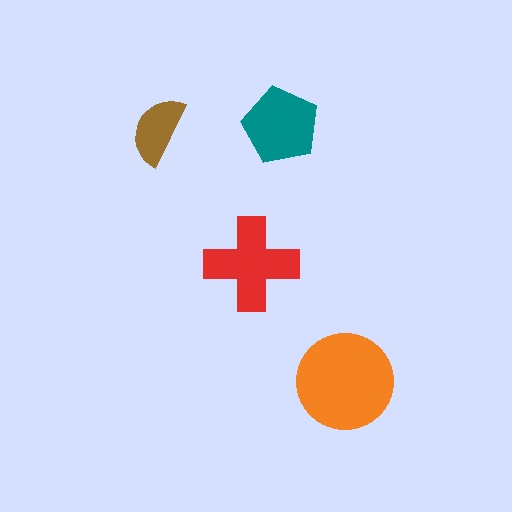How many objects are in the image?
There are 4 objects in the image.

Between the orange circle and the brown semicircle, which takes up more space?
The orange circle.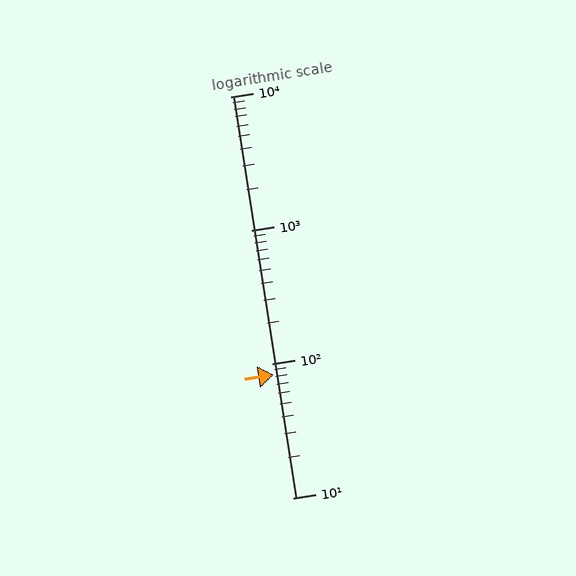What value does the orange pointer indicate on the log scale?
The pointer indicates approximately 83.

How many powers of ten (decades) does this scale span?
The scale spans 3 decades, from 10 to 10000.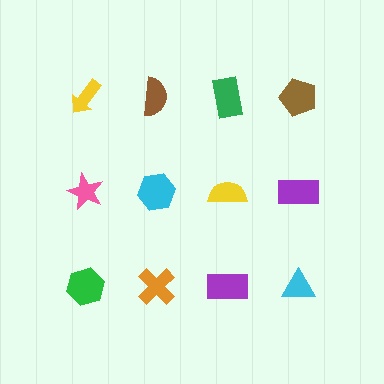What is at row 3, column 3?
A purple rectangle.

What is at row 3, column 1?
A green hexagon.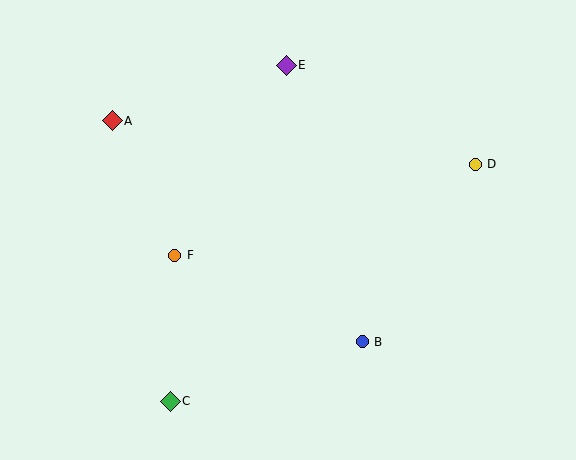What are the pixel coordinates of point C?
Point C is at (170, 401).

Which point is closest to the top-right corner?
Point D is closest to the top-right corner.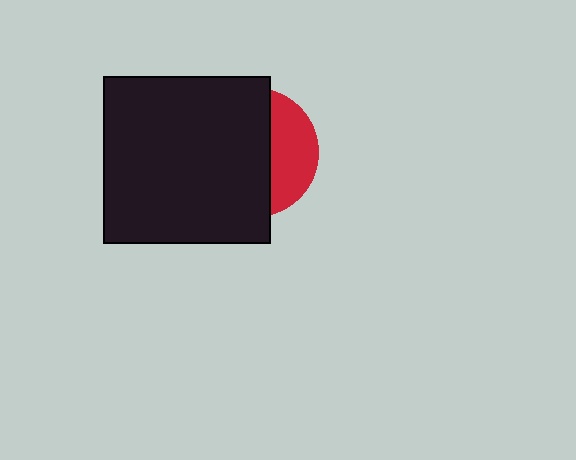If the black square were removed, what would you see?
You would see the complete red circle.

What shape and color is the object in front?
The object in front is a black square.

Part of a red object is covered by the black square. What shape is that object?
It is a circle.